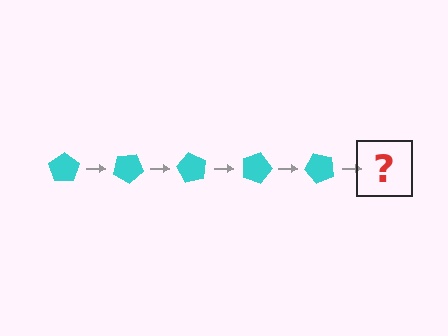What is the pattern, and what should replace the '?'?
The pattern is that the pentagon rotates 30 degrees each step. The '?' should be a cyan pentagon rotated 150 degrees.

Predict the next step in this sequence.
The next step is a cyan pentagon rotated 150 degrees.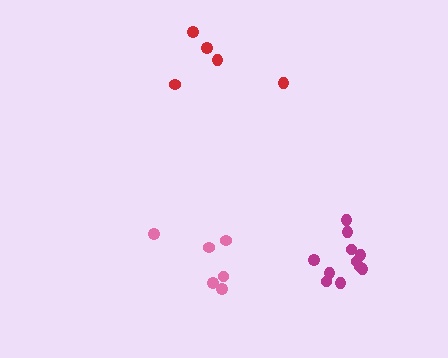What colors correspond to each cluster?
The clusters are colored: magenta, red, pink.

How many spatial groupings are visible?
There are 3 spatial groupings.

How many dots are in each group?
Group 1: 11 dots, Group 2: 5 dots, Group 3: 6 dots (22 total).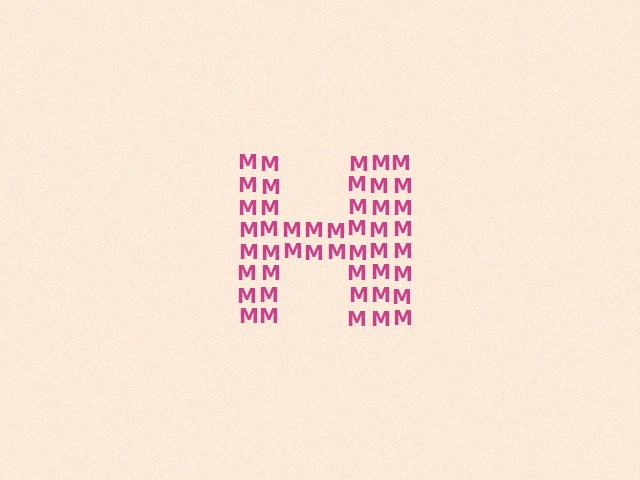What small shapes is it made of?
It is made of small letter M's.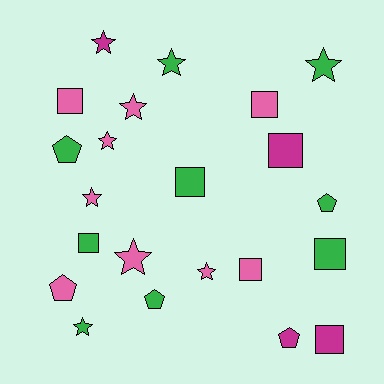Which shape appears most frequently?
Star, with 9 objects.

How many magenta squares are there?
There are 2 magenta squares.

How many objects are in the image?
There are 22 objects.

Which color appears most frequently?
Green, with 9 objects.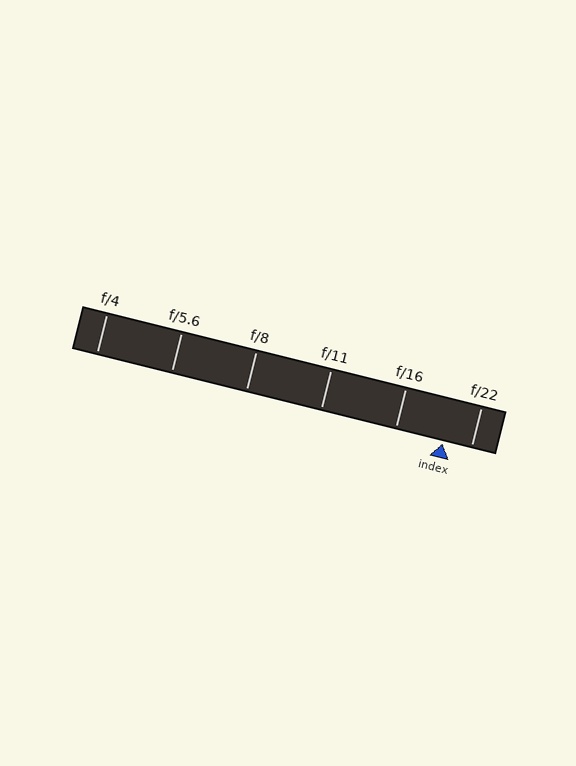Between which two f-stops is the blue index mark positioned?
The index mark is between f/16 and f/22.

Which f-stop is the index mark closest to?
The index mark is closest to f/22.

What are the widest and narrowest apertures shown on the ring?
The widest aperture shown is f/4 and the narrowest is f/22.